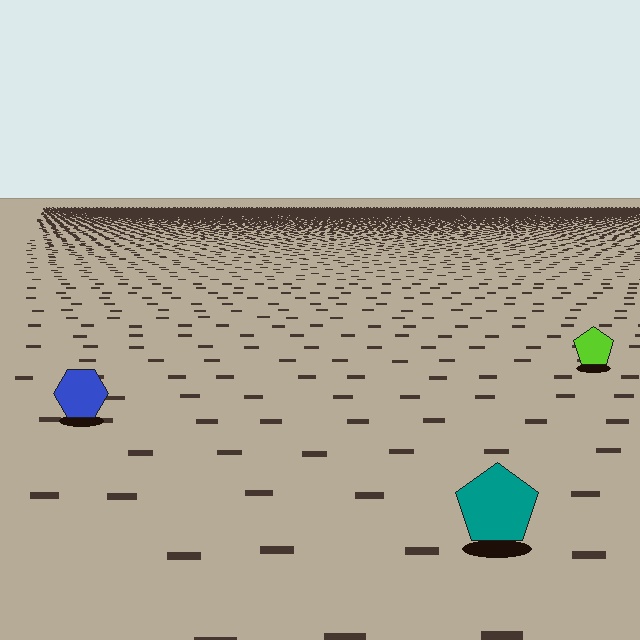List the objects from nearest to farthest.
From nearest to farthest: the teal pentagon, the blue hexagon, the lime pentagon.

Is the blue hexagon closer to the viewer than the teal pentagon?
No. The teal pentagon is closer — you can tell from the texture gradient: the ground texture is coarser near it.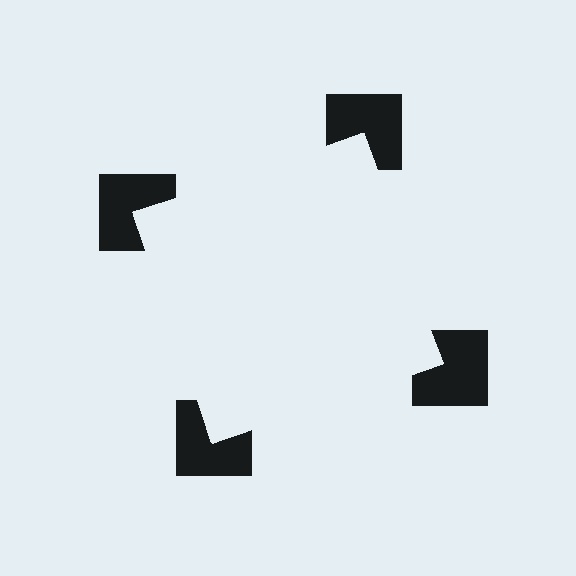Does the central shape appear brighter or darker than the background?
It typically appears slightly brighter than the background, even though no actual brightness change is drawn.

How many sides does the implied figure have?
4 sides.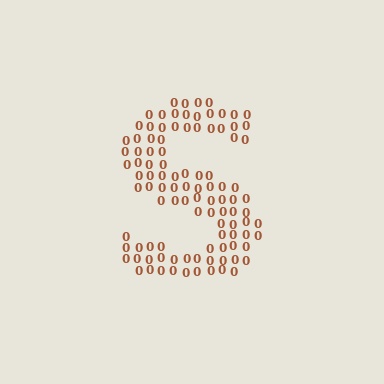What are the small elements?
The small elements are digit 0's.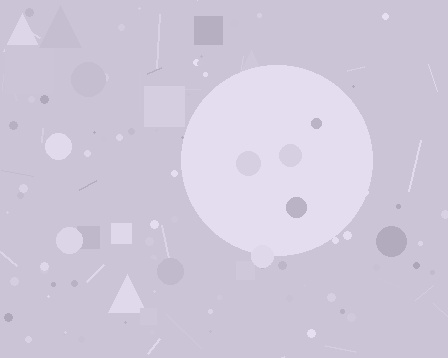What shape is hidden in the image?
A circle is hidden in the image.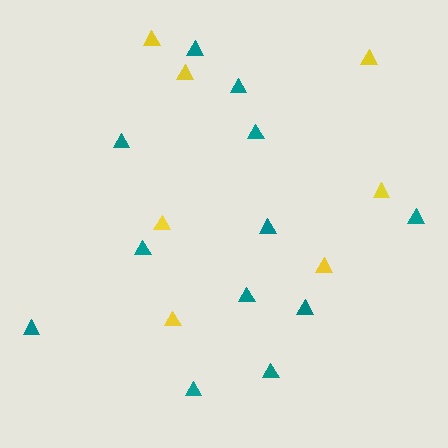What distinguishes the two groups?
There are 2 groups: one group of teal triangles (12) and one group of yellow triangles (7).